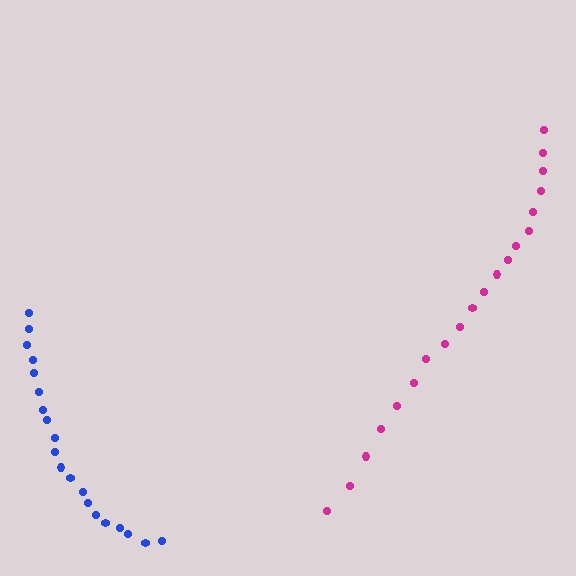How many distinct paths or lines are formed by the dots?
There are 2 distinct paths.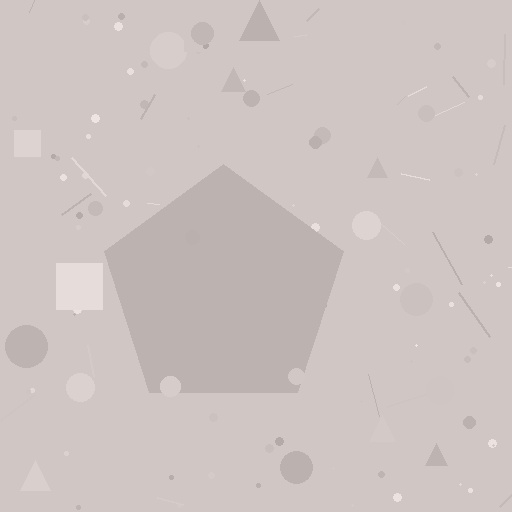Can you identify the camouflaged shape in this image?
The camouflaged shape is a pentagon.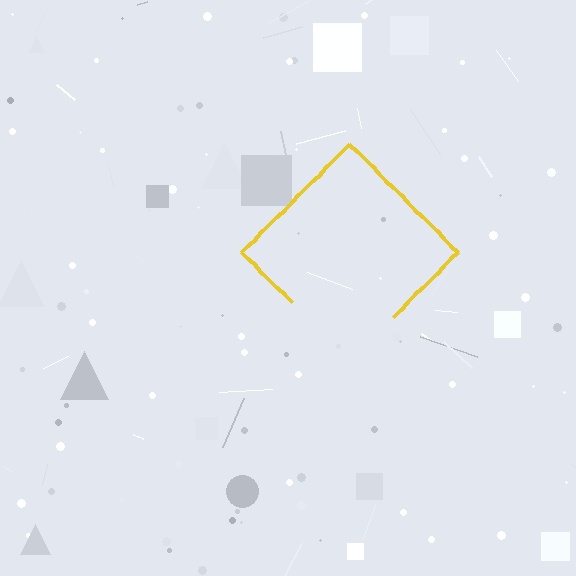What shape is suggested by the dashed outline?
The dashed outline suggests a diamond.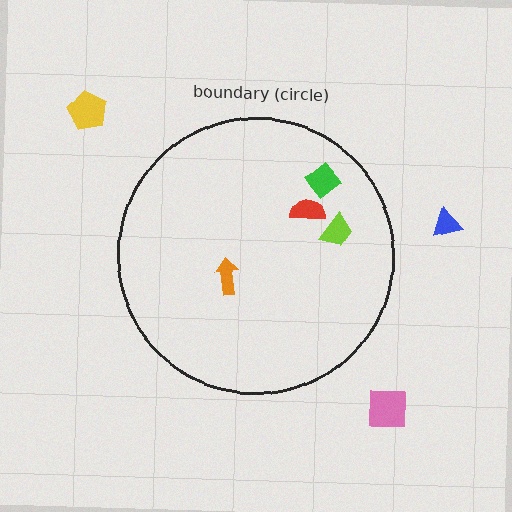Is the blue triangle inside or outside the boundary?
Outside.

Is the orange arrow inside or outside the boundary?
Inside.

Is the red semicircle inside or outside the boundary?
Inside.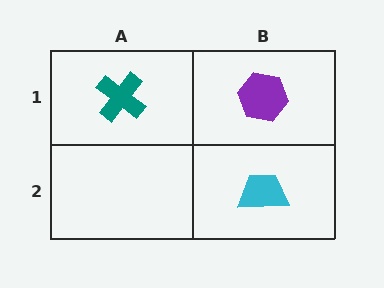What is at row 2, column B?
A cyan trapezoid.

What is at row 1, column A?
A teal cross.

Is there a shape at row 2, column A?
No, that cell is empty.